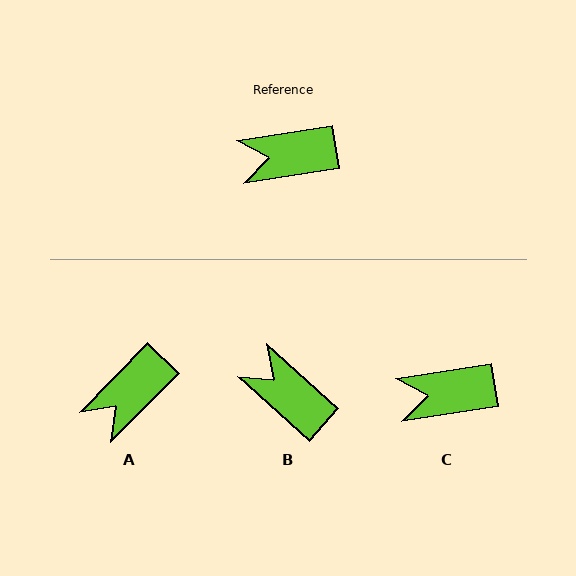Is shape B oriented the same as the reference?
No, it is off by about 50 degrees.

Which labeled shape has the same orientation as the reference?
C.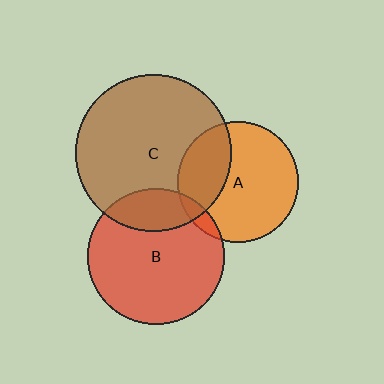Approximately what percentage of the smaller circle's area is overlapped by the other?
Approximately 5%.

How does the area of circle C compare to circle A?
Approximately 1.7 times.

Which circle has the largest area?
Circle C (brown).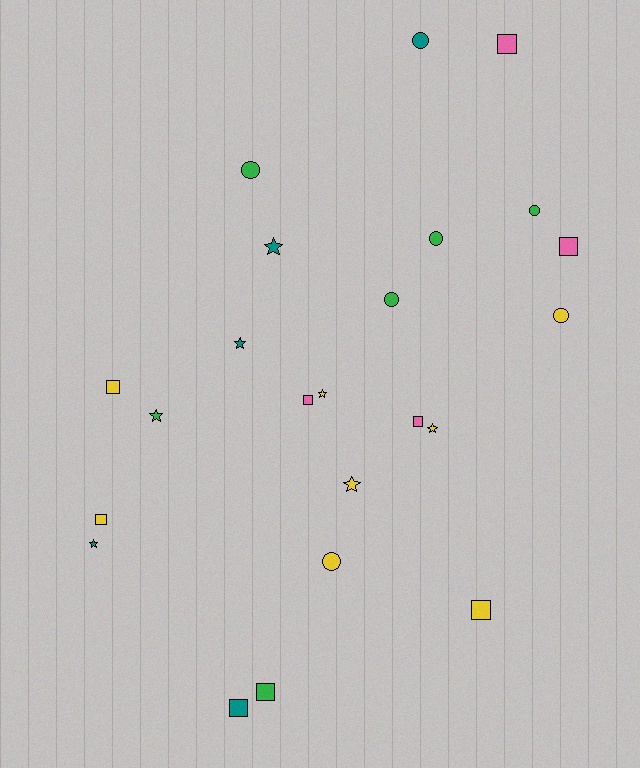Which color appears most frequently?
Yellow, with 8 objects.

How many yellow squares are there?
There are 3 yellow squares.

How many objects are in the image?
There are 23 objects.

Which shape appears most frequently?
Square, with 9 objects.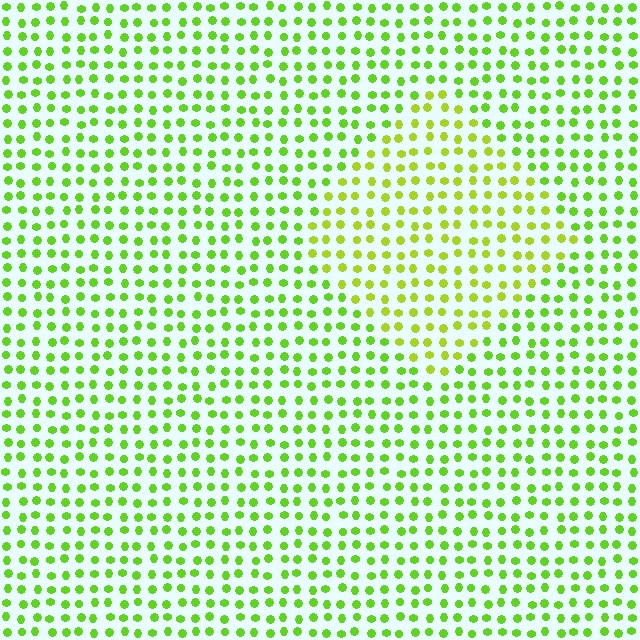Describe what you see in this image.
The image is filled with small lime elements in a uniform arrangement. A diamond-shaped region is visible where the elements are tinted to a slightly different hue, forming a subtle color boundary.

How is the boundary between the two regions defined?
The boundary is defined purely by a slight shift in hue (about 23 degrees). Spacing, size, and orientation are identical on both sides.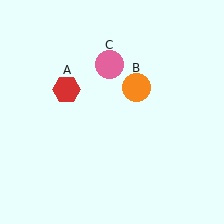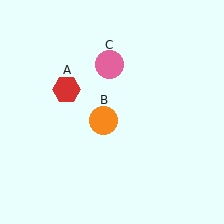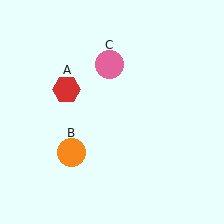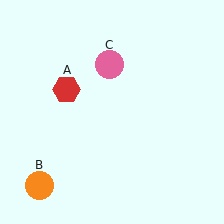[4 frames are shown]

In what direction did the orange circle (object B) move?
The orange circle (object B) moved down and to the left.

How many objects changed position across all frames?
1 object changed position: orange circle (object B).